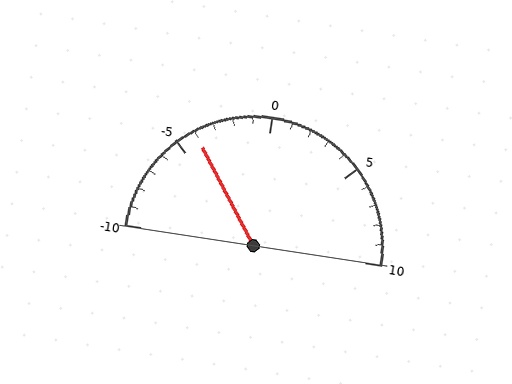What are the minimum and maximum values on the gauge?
The gauge ranges from -10 to 10.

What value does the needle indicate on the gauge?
The needle indicates approximately -4.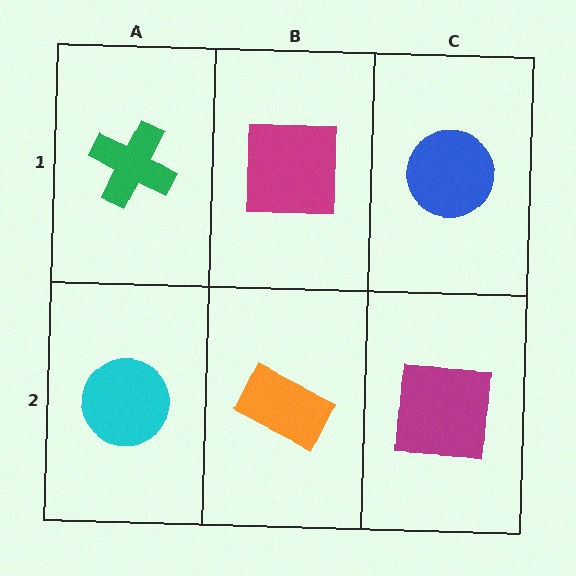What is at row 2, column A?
A cyan circle.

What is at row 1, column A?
A green cross.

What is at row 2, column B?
An orange rectangle.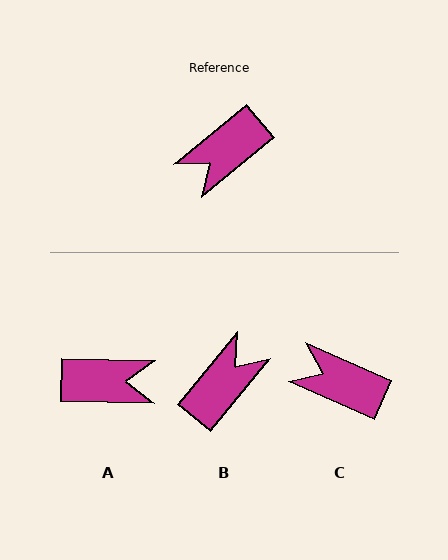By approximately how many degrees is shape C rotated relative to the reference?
Approximately 63 degrees clockwise.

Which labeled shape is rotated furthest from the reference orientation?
B, about 169 degrees away.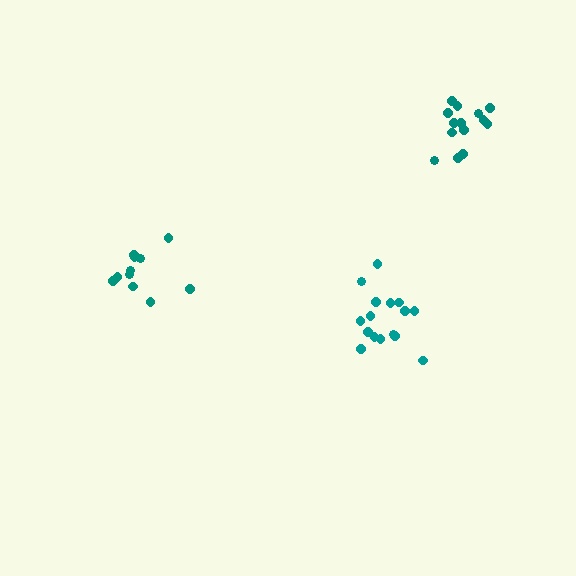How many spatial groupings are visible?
There are 3 spatial groupings.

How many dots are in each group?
Group 1: 11 dots, Group 2: 16 dots, Group 3: 14 dots (41 total).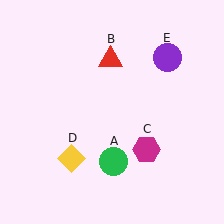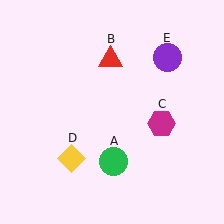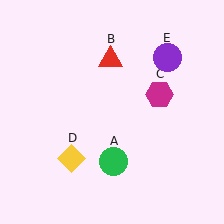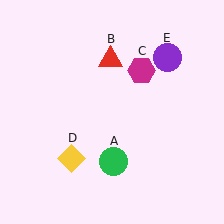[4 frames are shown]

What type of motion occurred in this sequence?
The magenta hexagon (object C) rotated counterclockwise around the center of the scene.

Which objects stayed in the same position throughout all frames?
Green circle (object A) and red triangle (object B) and yellow diamond (object D) and purple circle (object E) remained stationary.